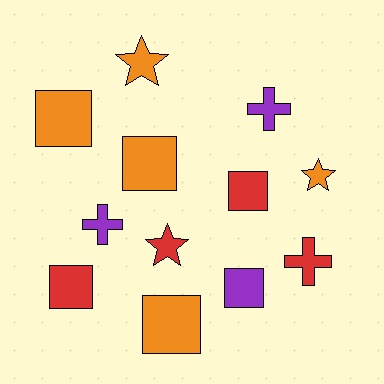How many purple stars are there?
There are no purple stars.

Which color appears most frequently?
Orange, with 5 objects.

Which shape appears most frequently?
Square, with 6 objects.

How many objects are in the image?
There are 12 objects.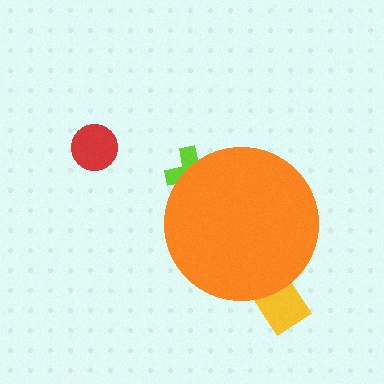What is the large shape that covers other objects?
An orange circle.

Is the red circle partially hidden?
No, the red circle is fully visible.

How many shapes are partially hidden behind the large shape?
2 shapes are partially hidden.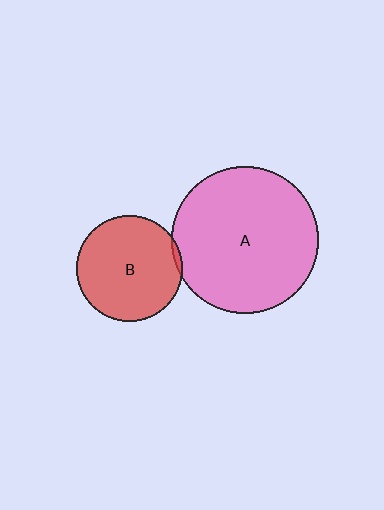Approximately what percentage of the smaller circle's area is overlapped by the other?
Approximately 5%.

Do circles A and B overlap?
Yes.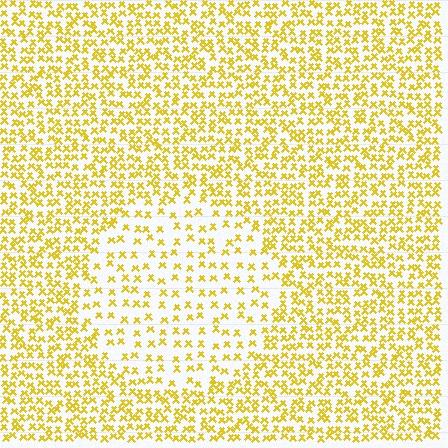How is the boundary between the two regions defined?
The boundary is defined by a change in element density (approximately 2.1x ratio). All elements are the same color, size, and shape.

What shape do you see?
I see a circle.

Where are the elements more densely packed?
The elements are more densely packed outside the circle boundary.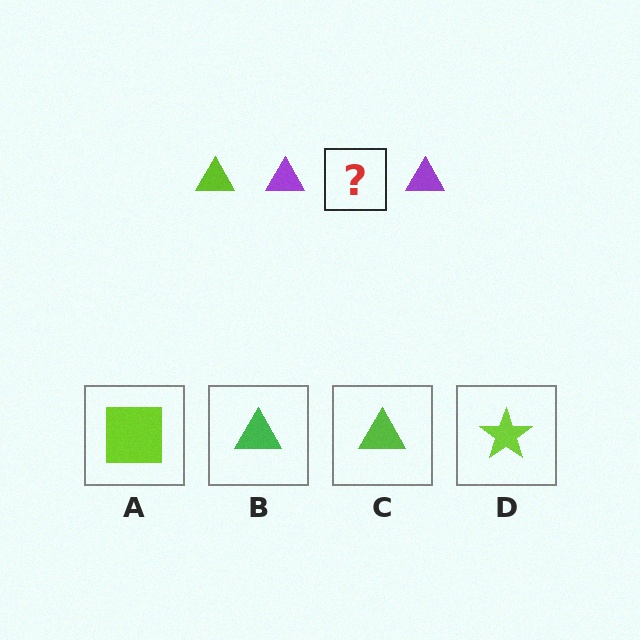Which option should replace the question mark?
Option C.